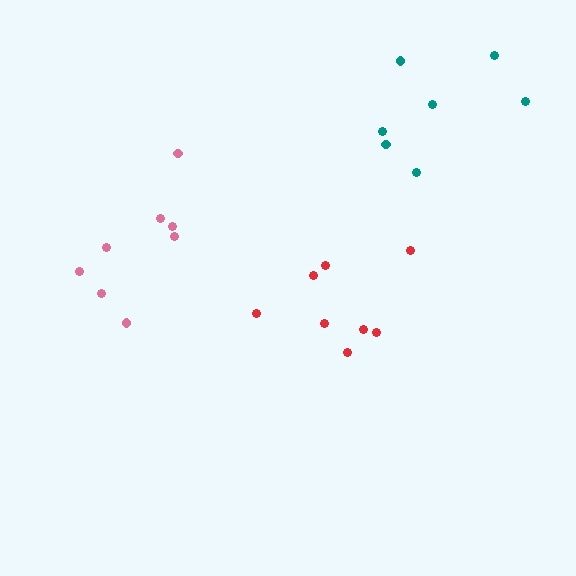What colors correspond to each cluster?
The clusters are colored: red, teal, pink.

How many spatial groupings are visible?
There are 3 spatial groupings.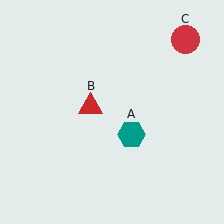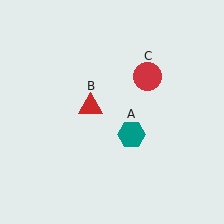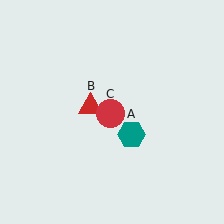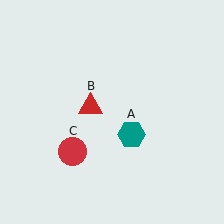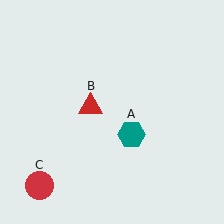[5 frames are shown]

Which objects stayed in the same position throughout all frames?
Teal hexagon (object A) and red triangle (object B) remained stationary.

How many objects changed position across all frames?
1 object changed position: red circle (object C).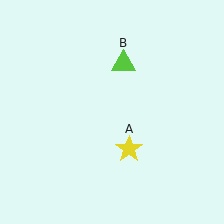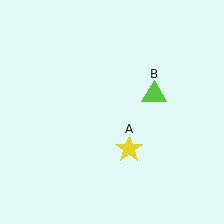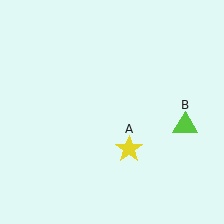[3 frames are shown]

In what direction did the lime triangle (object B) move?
The lime triangle (object B) moved down and to the right.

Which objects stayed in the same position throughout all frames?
Yellow star (object A) remained stationary.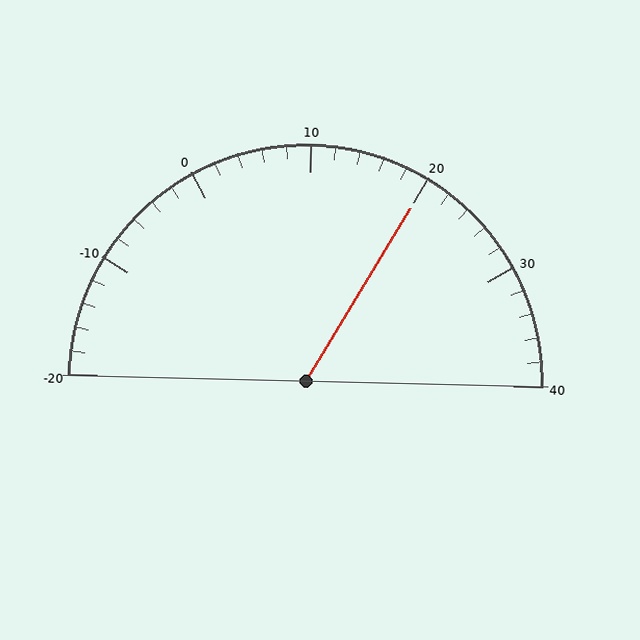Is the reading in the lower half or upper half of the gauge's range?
The reading is in the upper half of the range (-20 to 40).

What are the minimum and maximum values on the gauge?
The gauge ranges from -20 to 40.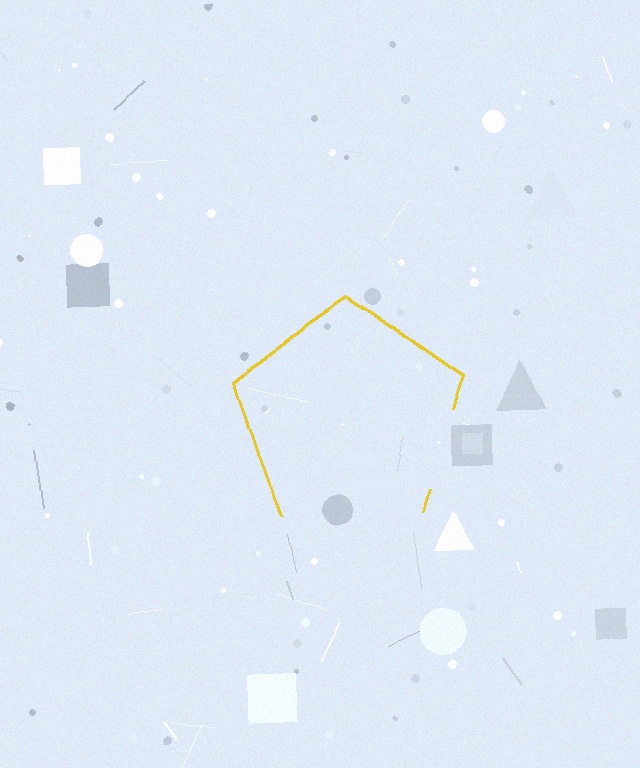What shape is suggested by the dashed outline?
The dashed outline suggests a pentagon.